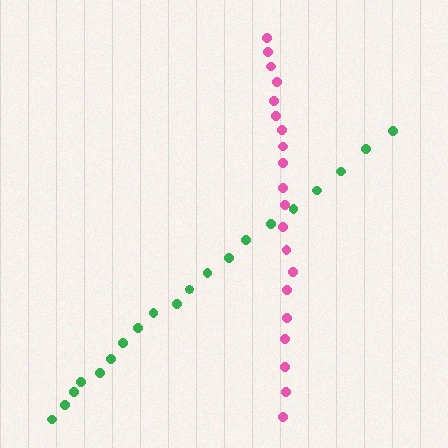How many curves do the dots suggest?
There are 2 distinct paths.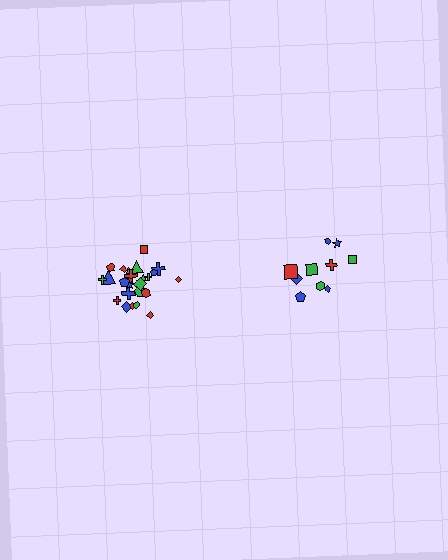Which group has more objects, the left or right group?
The left group.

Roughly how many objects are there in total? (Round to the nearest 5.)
Roughly 35 objects in total.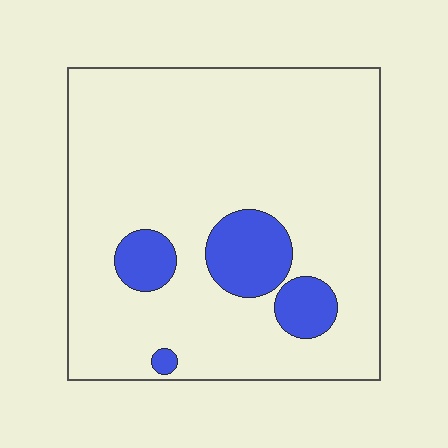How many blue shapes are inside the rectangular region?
4.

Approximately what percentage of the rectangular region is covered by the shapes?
Approximately 15%.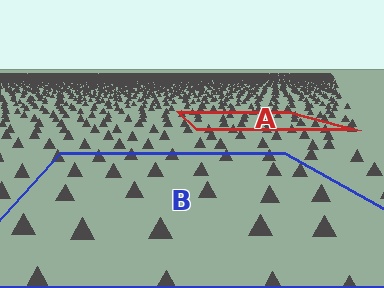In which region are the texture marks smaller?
The texture marks are smaller in region A, because it is farther away.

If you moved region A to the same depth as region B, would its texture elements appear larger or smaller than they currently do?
They would appear larger. At a closer depth, the same texture elements are projected at a bigger on-screen size.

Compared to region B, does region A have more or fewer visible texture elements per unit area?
Region A has more texture elements per unit area — they are packed more densely because it is farther away.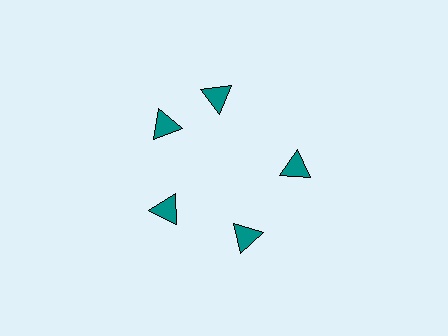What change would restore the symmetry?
The symmetry would be restored by rotating it back into even spacing with its neighbors so that all 5 triangles sit at equal angles and equal distance from the center.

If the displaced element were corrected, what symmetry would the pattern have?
It would have 5-fold rotational symmetry — the pattern would map onto itself every 72 degrees.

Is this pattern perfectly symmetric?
No. The 5 teal triangles are arranged in a ring, but one element near the 1 o'clock position is rotated out of alignment along the ring, breaking the 5-fold rotational symmetry.